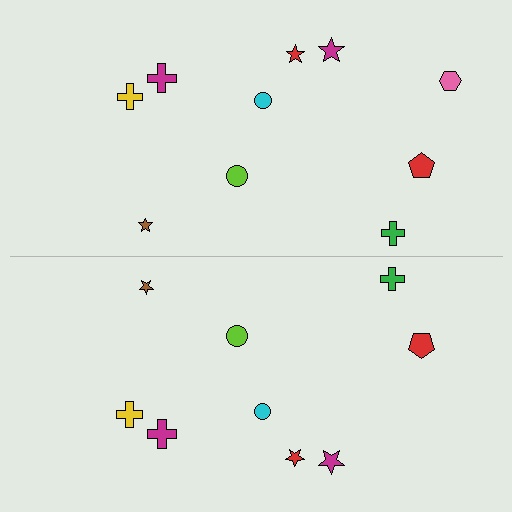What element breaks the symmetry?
A pink hexagon is missing from the bottom side.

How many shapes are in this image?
There are 19 shapes in this image.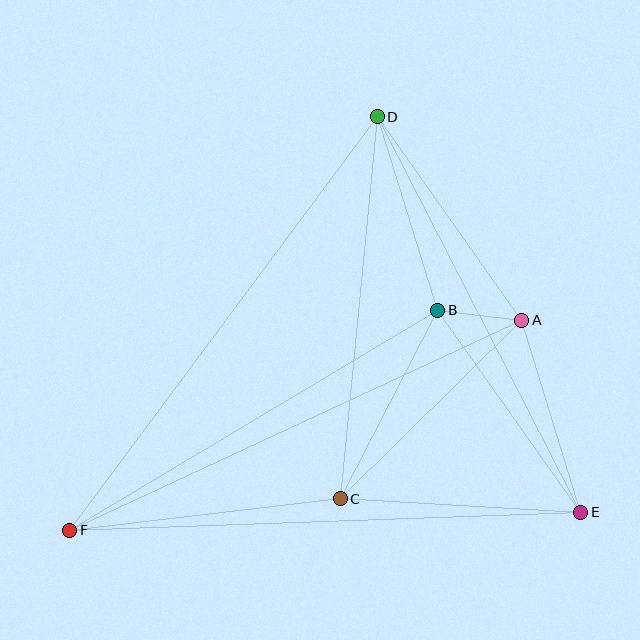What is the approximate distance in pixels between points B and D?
The distance between B and D is approximately 203 pixels.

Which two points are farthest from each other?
Points D and F are farthest from each other.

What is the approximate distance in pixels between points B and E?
The distance between B and E is approximately 248 pixels.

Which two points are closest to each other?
Points A and B are closest to each other.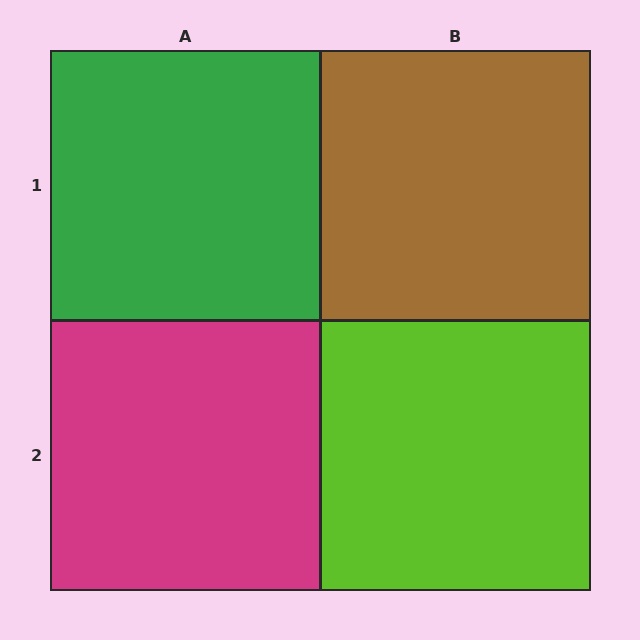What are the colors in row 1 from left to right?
Green, brown.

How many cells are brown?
1 cell is brown.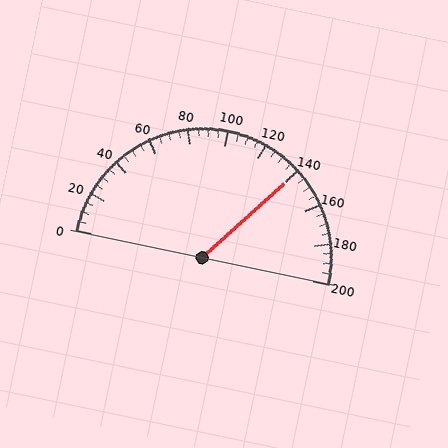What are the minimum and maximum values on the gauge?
The gauge ranges from 0 to 200.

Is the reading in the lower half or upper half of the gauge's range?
The reading is in the upper half of the range (0 to 200).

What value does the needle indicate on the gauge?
The needle indicates approximately 140.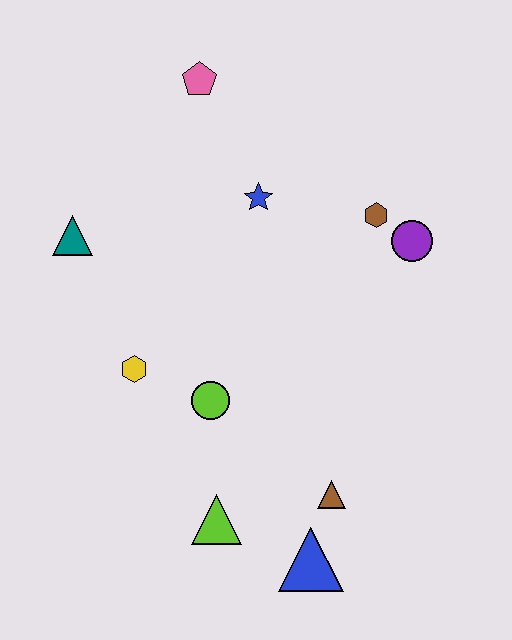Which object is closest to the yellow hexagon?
The lime circle is closest to the yellow hexagon.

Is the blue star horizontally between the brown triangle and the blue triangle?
No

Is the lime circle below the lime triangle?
No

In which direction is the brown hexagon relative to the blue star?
The brown hexagon is to the right of the blue star.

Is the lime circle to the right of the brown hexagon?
No